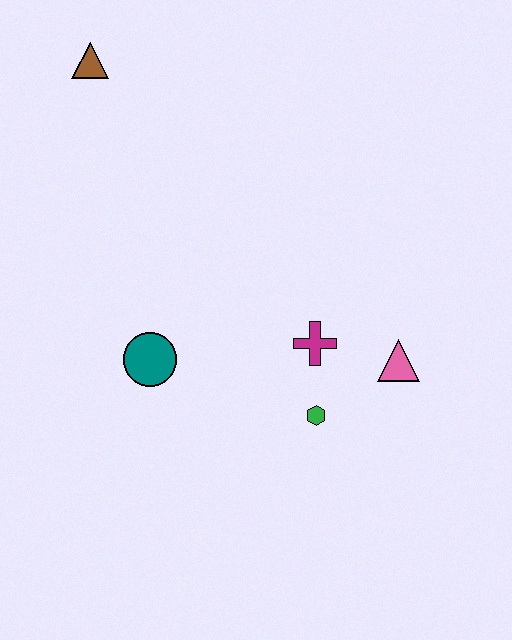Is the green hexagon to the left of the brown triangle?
No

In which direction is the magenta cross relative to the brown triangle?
The magenta cross is below the brown triangle.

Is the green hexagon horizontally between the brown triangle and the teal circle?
No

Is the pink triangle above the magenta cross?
No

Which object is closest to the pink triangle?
The magenta cross is closest to the pink triangle.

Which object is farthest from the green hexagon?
The brown triangle is farthest from the green hexagon.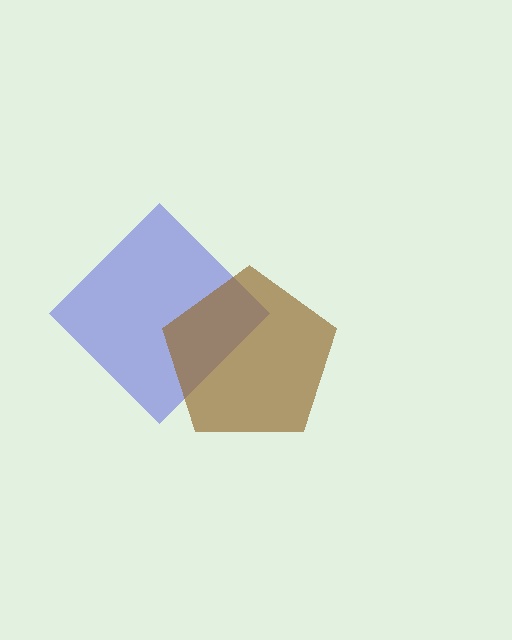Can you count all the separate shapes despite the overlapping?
Yes, there are 2 separate shapes.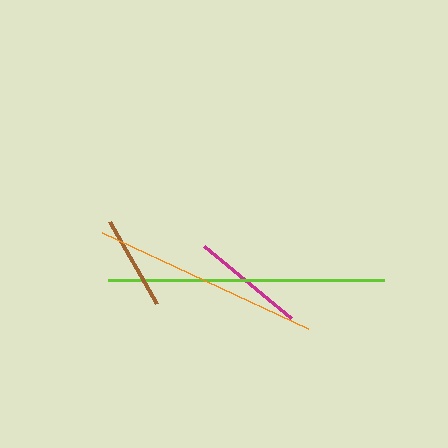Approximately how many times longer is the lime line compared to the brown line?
The lime line is approximately 2.9 times the length of the brown line.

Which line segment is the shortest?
The brown line is the shortest at approximately 94 pixels.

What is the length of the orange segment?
The orange segment is approximately 228 pixels long.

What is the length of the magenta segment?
The magenta segment is approximately 113 pixels long.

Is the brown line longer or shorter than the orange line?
The orange line is longer than the brown line.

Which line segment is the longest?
The lime line is the longest at approximately 276 pixels.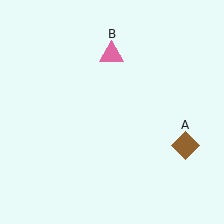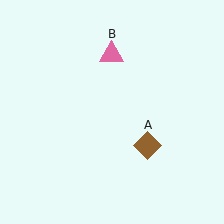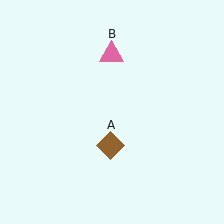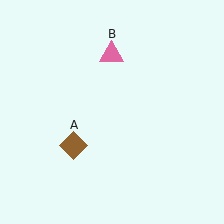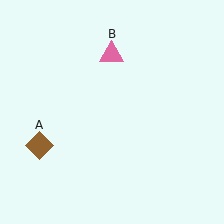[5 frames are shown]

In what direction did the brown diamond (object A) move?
The brown diamond (object A) moved left.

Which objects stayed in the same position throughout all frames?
Pink triangle (object B) remained stationary.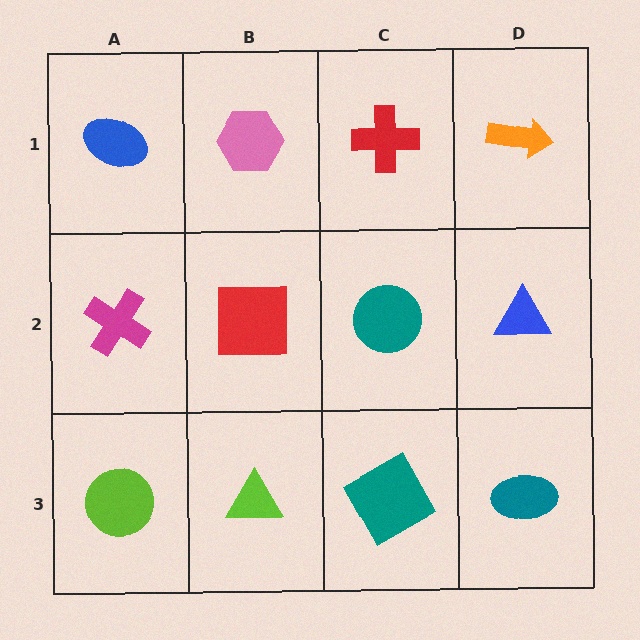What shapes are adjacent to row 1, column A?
A magenta cross (row 2, column A), a pink hexagon (row 1, column B).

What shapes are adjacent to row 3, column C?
A teal circle (row 2, column C), a lime triangle (row 3, column B), a teal ellipse (row 3, column D).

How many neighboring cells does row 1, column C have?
3.